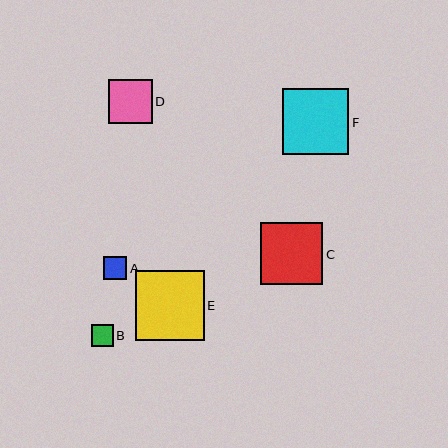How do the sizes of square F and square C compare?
Square F and square C are approximately the same size.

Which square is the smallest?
Square B is the smallest with a size of approximately 22 pixels.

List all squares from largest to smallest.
From largest to smallest: E, F, C, D, A, B.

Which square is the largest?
Square E is the largest with a size of approximately 69 pixels.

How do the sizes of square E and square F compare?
Square E and square F are approximately the same size.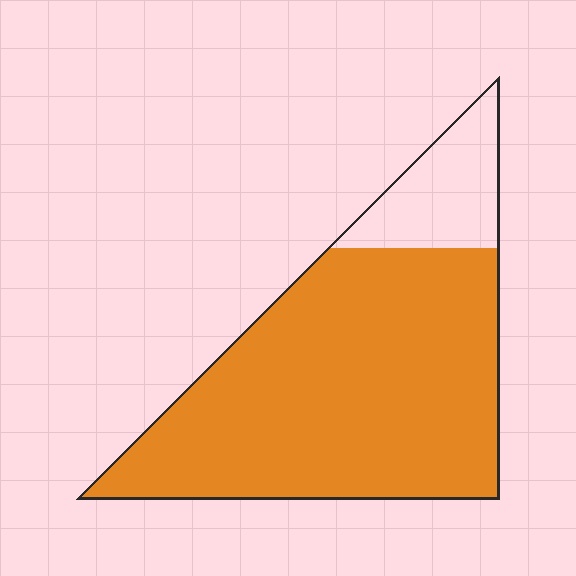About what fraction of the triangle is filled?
About five sixths (5/6).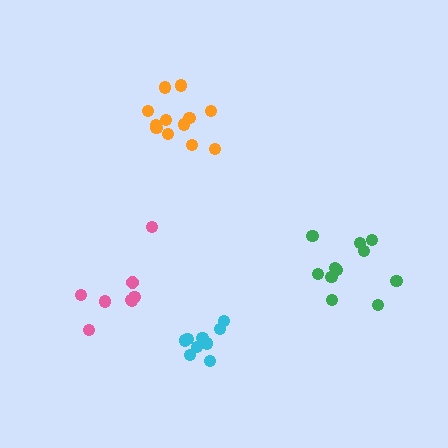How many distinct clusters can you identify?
There are 4 distinct clusters.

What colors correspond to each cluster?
The clusters are colored: green, orange, cyan, pink.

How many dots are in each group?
Group 1: 11 dots, Group 2: 12 dots, Group 3: 11 dots, Group 4: 8 dots (42 total).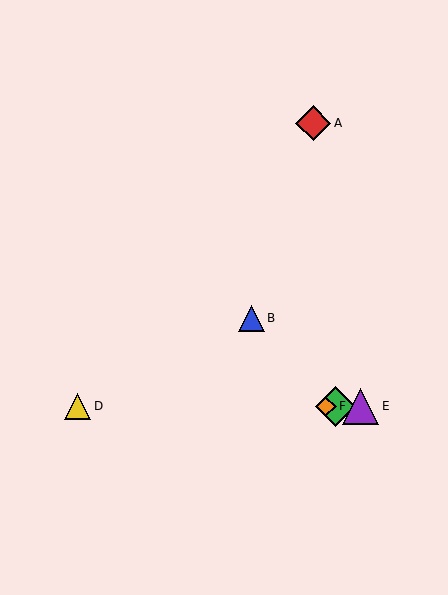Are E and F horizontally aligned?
Yes, both are at y≈406.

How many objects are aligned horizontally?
4 objects (C, D, E, F) are aligned horizontally.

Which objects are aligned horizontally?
Objects C, D, E, F are aligned horizontally.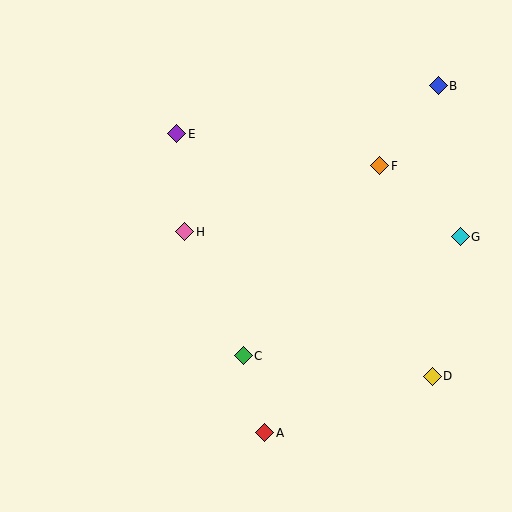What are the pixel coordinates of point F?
Point F is at (380, 166).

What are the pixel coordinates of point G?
Point G is at (460, 237).